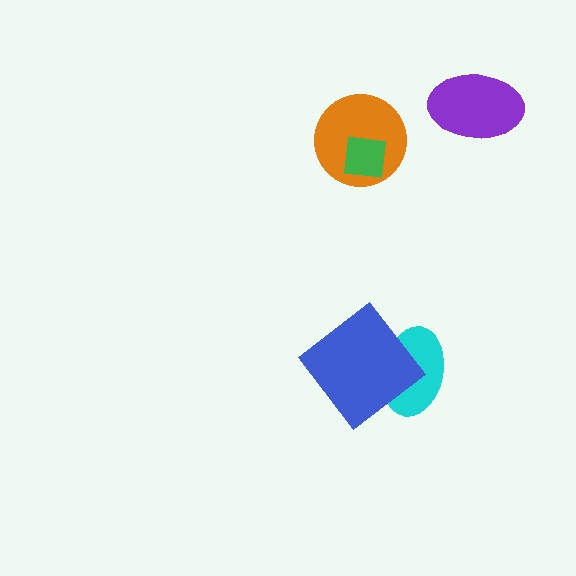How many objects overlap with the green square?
1 object overlaps with the green square.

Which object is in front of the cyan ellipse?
The blue diamond is in front of the cyan ellipse.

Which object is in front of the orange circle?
The green square is in front of the orange circle.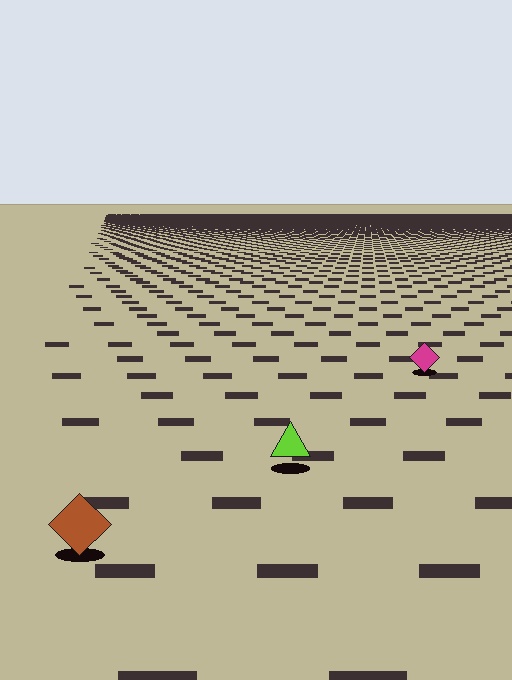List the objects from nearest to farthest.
From nearest to farthest: the brown diamond, the lime triangle, the magenta diamond.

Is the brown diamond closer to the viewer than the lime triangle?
Yes. The brown diamond is closer — you can tell from the texture gradient: the ground texture is coarser near it.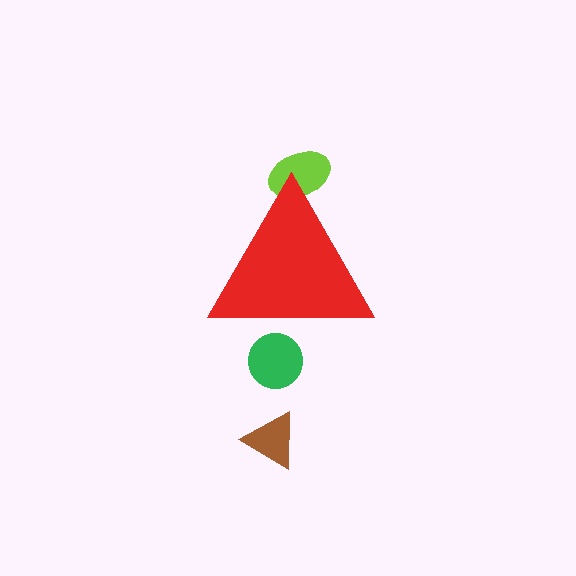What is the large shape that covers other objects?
A red triangle.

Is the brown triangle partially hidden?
No, the brown triangle is fully visible.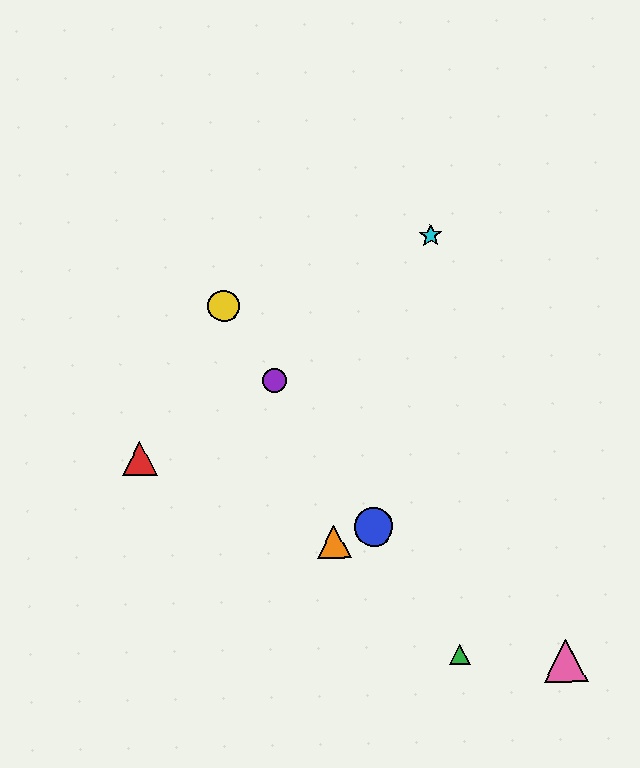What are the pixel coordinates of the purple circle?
The purple circle is at (274, 381).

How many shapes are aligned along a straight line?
4 shapes (the blue circle, the green triangle, the yellow circle, the purple circle) are aligned along a straight line.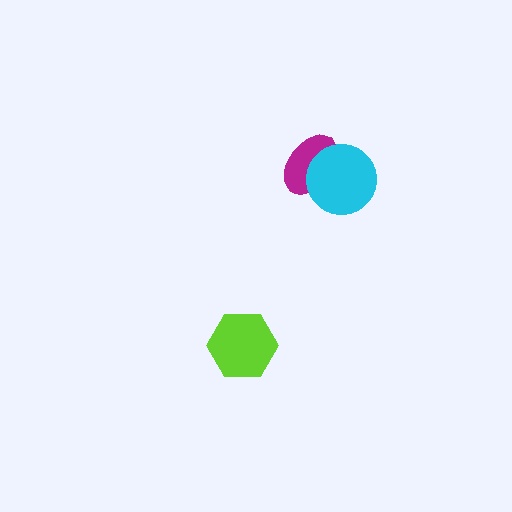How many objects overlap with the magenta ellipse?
1 object overlaps with the magenta ellipse.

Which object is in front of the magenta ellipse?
The cyan circle is in front of the magenta ellipse.